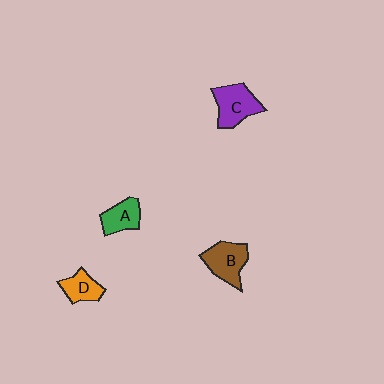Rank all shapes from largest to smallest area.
From largest to smallest: C (purple), B (brown), A (green), D (orange).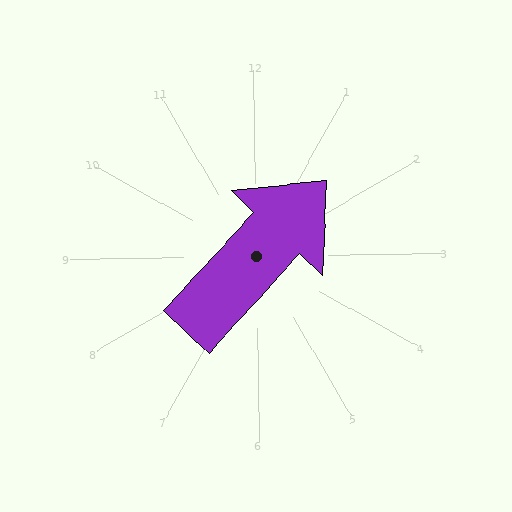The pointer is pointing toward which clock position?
Roughly 1 o'clock.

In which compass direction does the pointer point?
Northeast.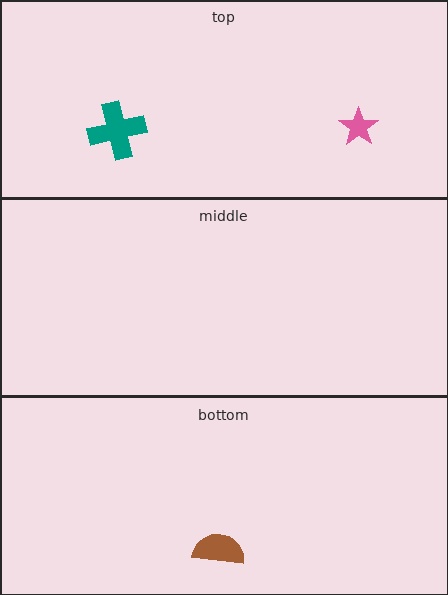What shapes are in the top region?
The pink star, the teal cross.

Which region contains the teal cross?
The top region.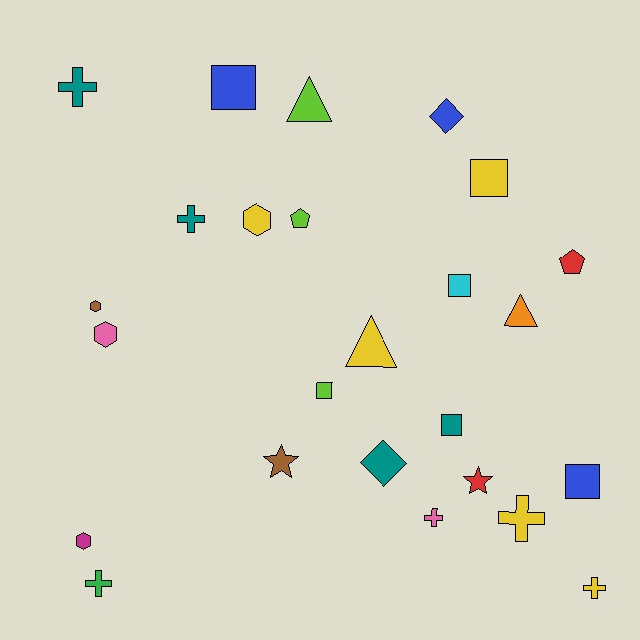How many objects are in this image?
There are 25 objects.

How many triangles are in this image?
There are 3 triangles.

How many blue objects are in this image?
There are 3 blue objects.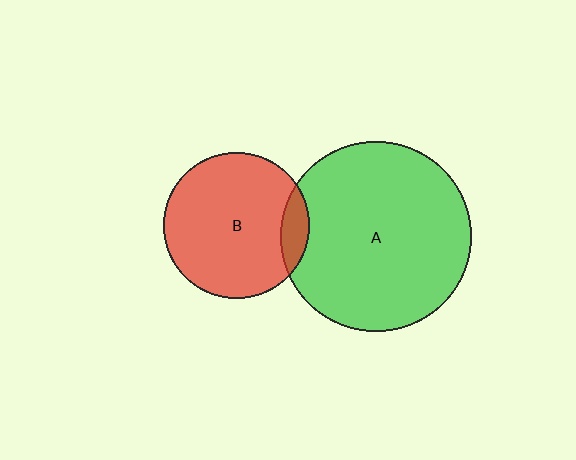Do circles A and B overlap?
Yes.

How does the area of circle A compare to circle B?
Approximately 1.7 times.